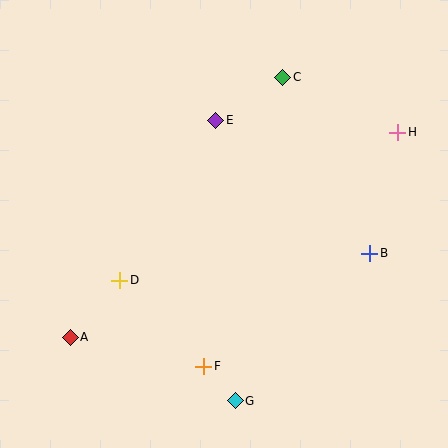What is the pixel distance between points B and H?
The distance between B and H is 124 pixels.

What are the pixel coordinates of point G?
Point G is at (235, 401).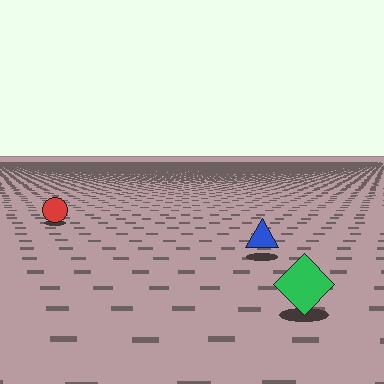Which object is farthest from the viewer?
The red circle is farthest from the viewer. It appears smaller and the ground texture around it is denser.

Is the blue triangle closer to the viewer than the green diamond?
No. The green diamond is closer — you can tell from the texture gradient: the ground texture is coarser near it.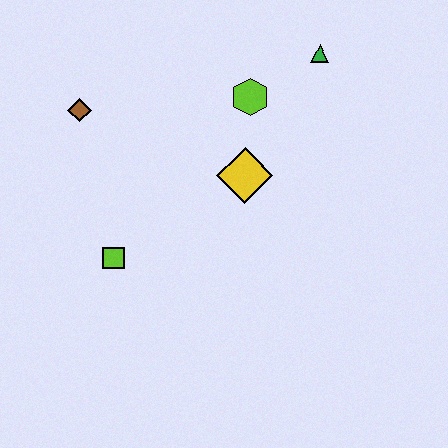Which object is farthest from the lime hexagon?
The lime square is farthest from the lime hexagon.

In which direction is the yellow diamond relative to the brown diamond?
The yellow diamond is to the right of the brown diamond.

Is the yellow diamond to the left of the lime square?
No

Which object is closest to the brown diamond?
The lime square is closest to the brown diamond.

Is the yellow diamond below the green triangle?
Yes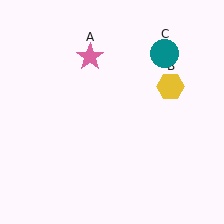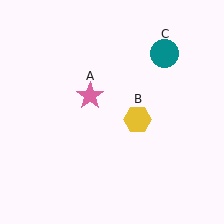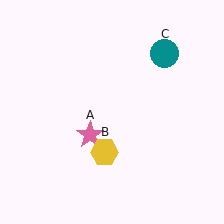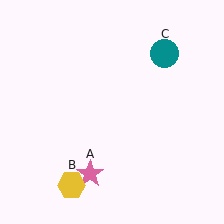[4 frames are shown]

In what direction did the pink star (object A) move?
The pink star (object A) moved down.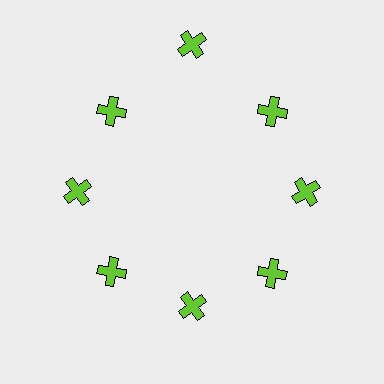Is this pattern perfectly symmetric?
No. The 8 lime crosses are arranged in a ring, but one element near the 12 o'clock position is pushed outward from the center, breaking the 8-fold rotational symmetry.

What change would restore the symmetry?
The symmetry would be restored by moving it inward, back onto the ring so that all 8 crosses sit at equal angles and equal distance from the center.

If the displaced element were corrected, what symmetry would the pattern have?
It would have 8-fold rotational symmetry — the pattern would map onto itself every 45 degrees.